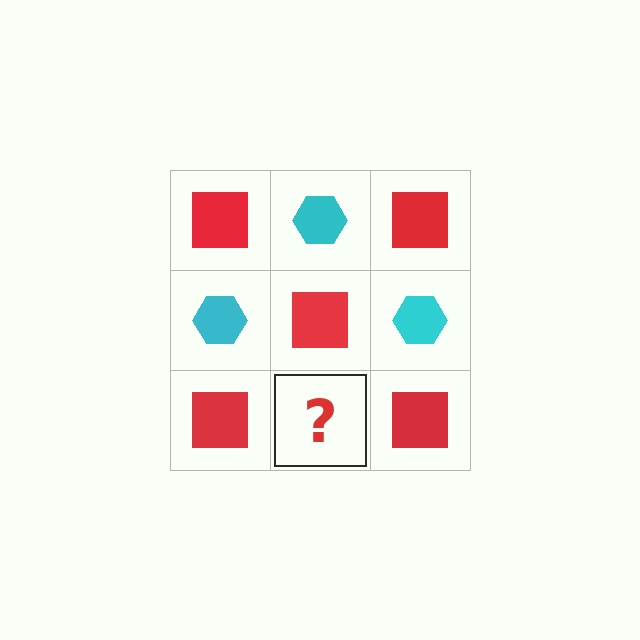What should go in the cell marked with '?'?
The missing cell should contain a cyan hexagon.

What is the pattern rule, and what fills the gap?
The rule is that it alternates red square and cyan hexagon in a checkerboard pattern. The gap should be filled with a cyan hexagon.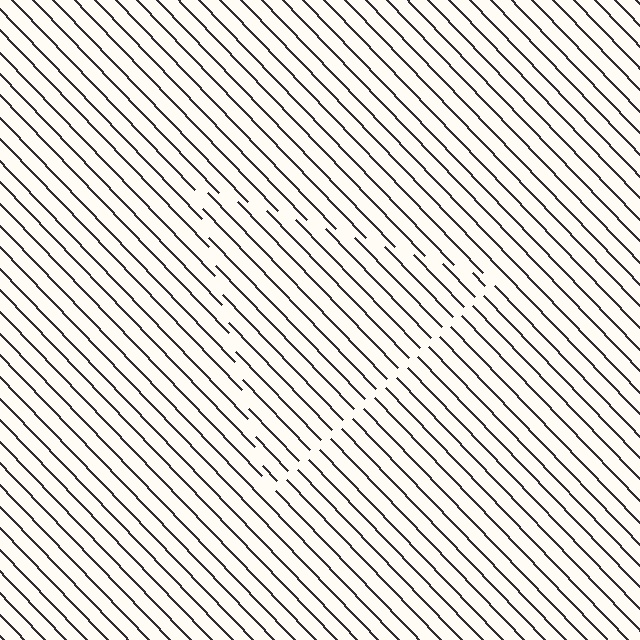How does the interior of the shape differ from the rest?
The interior of the shape contains the same grating, shifted by half a period — the contour is defined by the phase discontinuity where line-ends from the inner and outer gratings abut.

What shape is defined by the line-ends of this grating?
An illusory triangle. The interior of the shape contains the same grating, shifted by half a period — the contour is defined by the phase discontinuity where line-ends from the inner and outer gratings abut.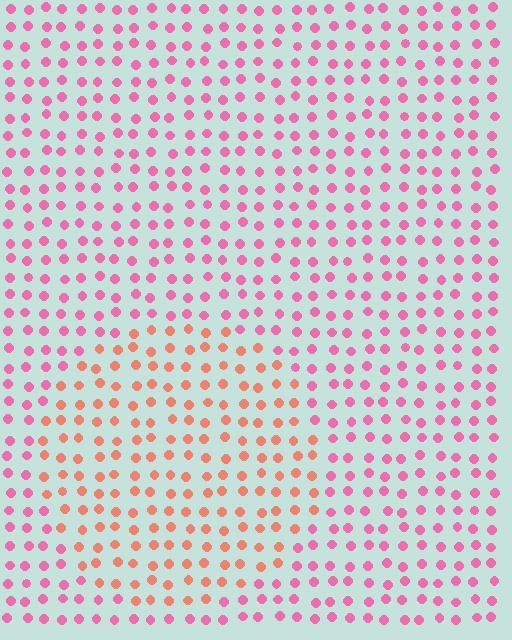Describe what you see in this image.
The image is filled with small pink elements in a uniform arrangement. A circle-shaped region is visible where the elements are tinted to a slightly different hue, forming a subtle color boundary.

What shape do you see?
I see a circle.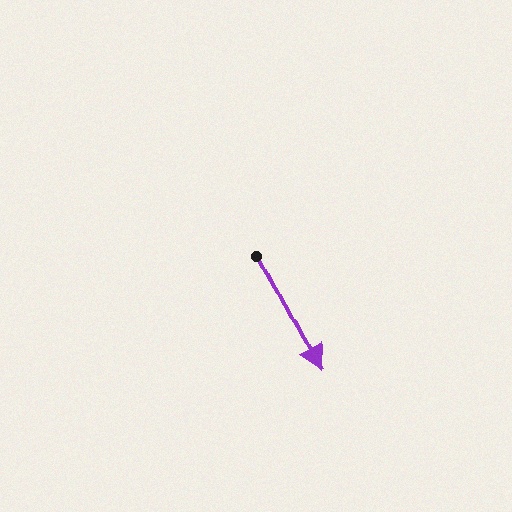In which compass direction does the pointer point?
Southeast.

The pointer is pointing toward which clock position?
Roughly 5 o'clock.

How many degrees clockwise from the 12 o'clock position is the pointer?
Approximately 152 degrees.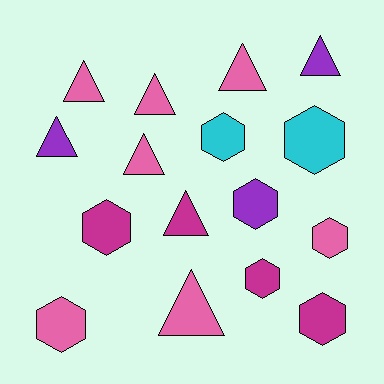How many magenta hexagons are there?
There are 3 magenta hexagons.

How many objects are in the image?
There are 16 objects.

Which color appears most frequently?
Pink, with 7 objects.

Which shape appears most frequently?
Triangle, with 8 objects.